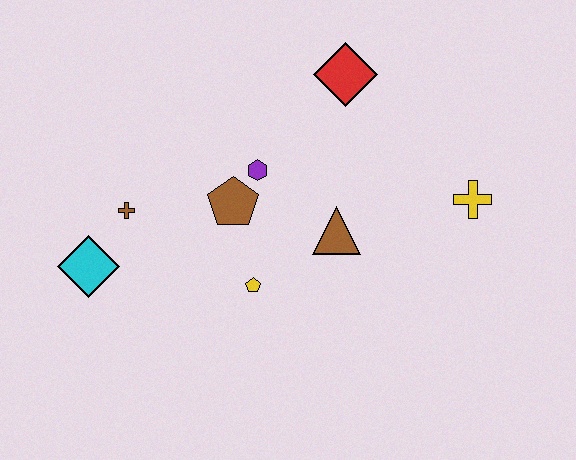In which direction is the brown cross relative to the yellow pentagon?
The brown cross is to the left of the yellow pentagon.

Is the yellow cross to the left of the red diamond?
No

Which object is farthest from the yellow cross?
The cyan diamond is farthest from the yellow cross.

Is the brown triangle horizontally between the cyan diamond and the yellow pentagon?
No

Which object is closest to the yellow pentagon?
The brown pentagon is closest to the yellow pentagon.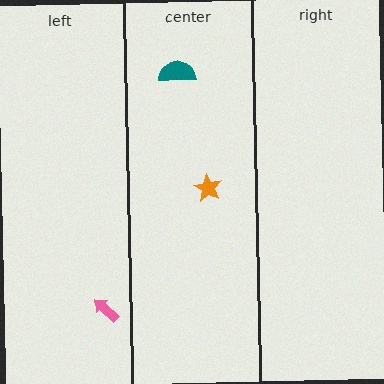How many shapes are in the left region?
1.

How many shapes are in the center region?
2.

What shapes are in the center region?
The teal semicircle, the orange star.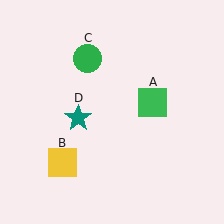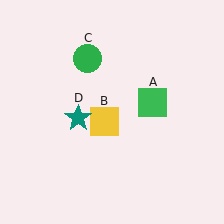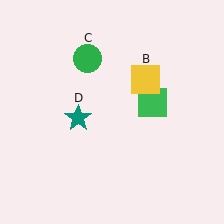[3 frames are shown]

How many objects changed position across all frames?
1 object changed position: yellow square (object B).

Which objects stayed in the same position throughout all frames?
Green square (object A) and green circle (object C) and teal star (object D) remained stationary.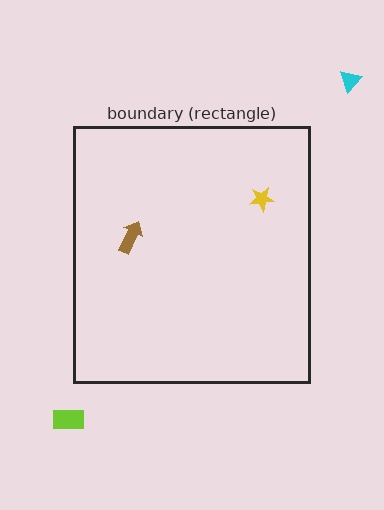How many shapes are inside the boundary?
2 inside, 2 outside.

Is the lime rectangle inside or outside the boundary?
Outside.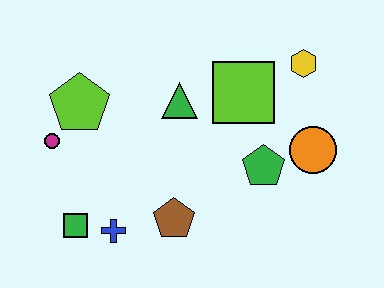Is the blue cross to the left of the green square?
No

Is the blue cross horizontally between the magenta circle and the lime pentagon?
No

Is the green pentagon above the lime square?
No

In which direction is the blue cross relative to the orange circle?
The blue cross is to the left of the orange circle.